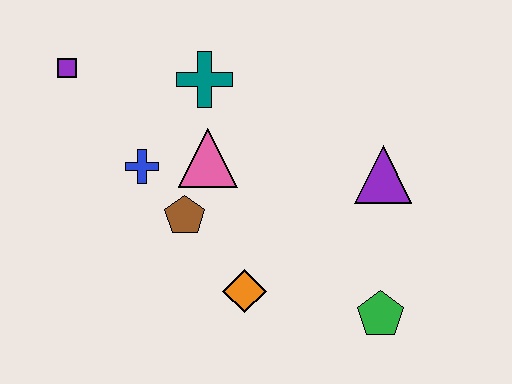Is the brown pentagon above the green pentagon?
Yes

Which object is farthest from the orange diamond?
The purple square is farthest from the orange diamond.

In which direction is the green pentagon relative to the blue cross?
The green pentagon is to the right of the blue cross.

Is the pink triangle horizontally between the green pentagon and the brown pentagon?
Yes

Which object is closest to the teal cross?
The pink triangle is closest to the teal cross.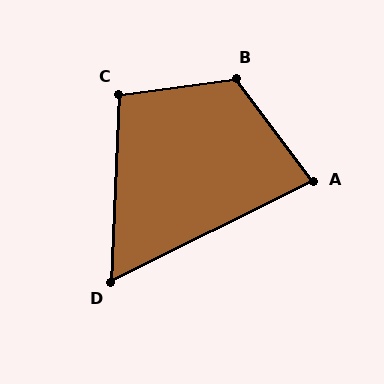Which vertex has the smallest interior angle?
D, at approximately 61 degrees.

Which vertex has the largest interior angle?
B, at approximately 119 degrees.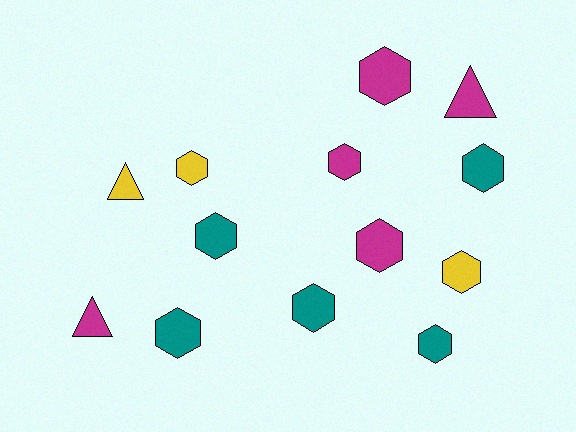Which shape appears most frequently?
Hexagon, with 10 objects.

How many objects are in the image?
There are 13 objects.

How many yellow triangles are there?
There is 1 yellow triangle.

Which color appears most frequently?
Teal, with 5 objects.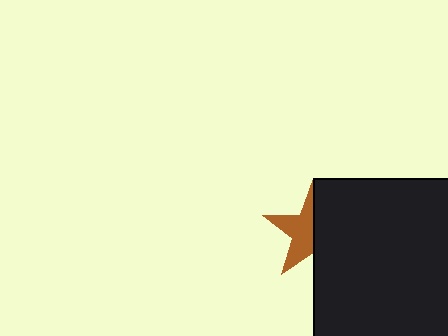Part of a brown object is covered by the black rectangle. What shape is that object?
It is a star.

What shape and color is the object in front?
The object in front is a black rectangle.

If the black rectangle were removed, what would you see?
You would see the complete brown star.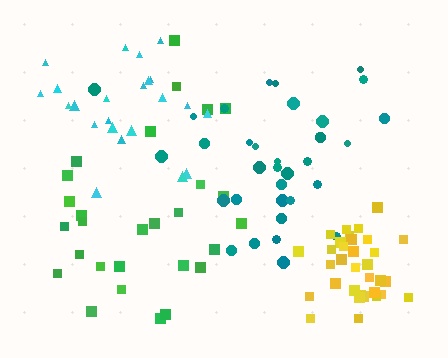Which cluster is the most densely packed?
Yellow.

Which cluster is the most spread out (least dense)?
Green.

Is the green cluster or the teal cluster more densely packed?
Teal.